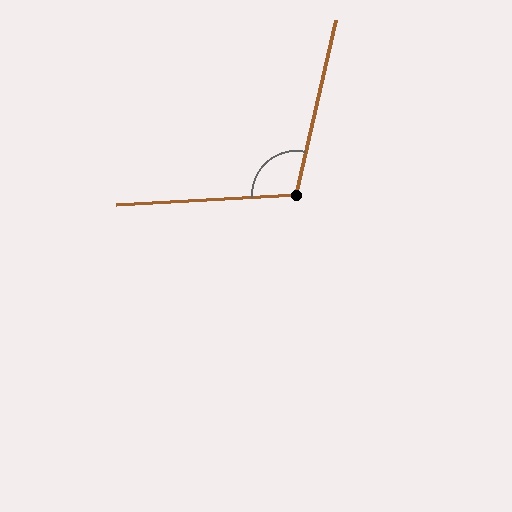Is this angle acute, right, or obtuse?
It is obtuse.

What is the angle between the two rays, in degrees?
Approximately 106 degrees.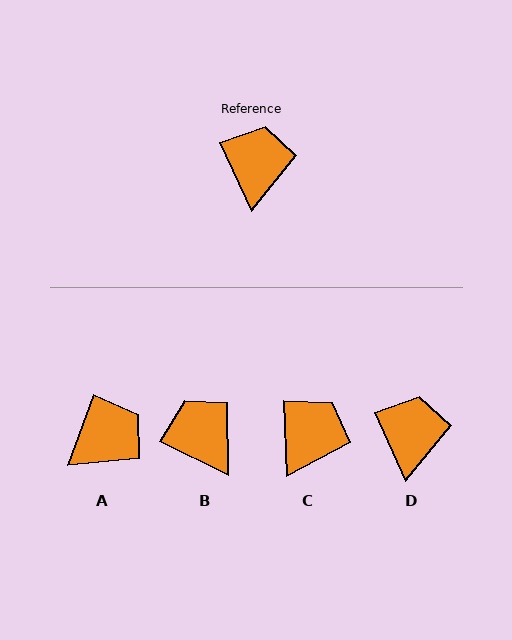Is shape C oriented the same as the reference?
No, it is off by about 22 degrees.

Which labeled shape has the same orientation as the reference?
D.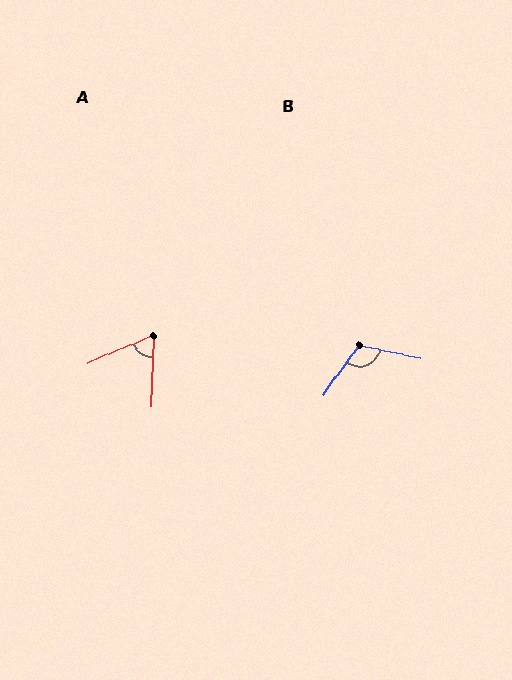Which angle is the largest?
B, at approximately 114 degrees.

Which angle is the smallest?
A, at approximately 65 degrees.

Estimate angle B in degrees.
Approximately 114 degrees.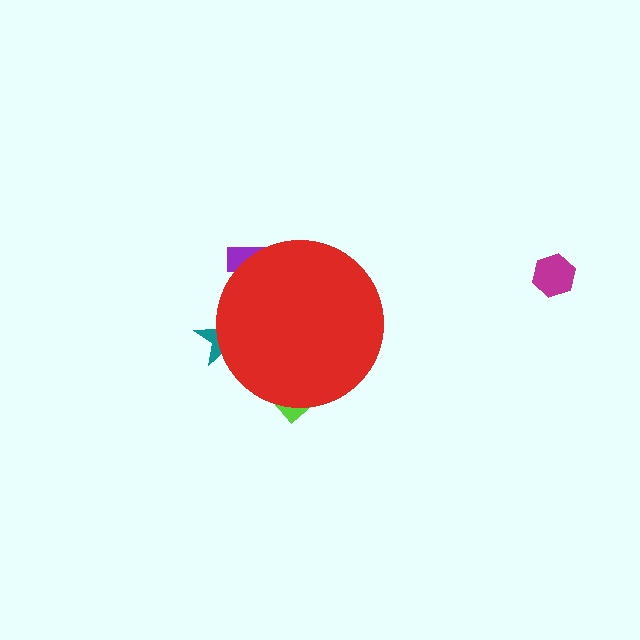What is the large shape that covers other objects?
A red circle.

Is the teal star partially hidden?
Yes, the teal star is partially hidden behind the red circle.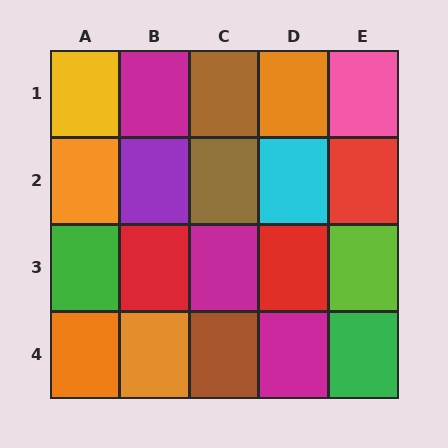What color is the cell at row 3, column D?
Red.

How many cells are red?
3 cells are red.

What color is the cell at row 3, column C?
Magenta.